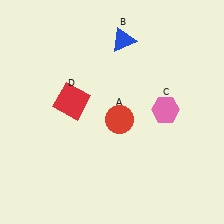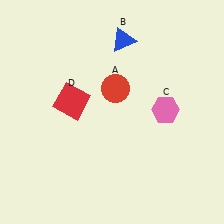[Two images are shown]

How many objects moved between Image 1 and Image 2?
1 object moved between the two images.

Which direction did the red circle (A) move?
The red circle (A) moved up.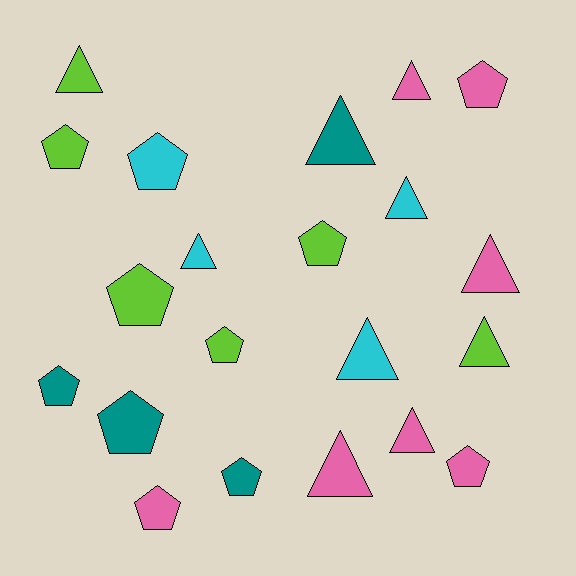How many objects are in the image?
There are 21 objects.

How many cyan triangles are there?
There are 3 cyan triangles.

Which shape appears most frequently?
Pentagon, with 11 objects.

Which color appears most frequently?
Pink, with 7 objects.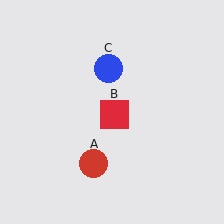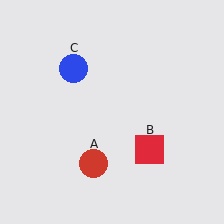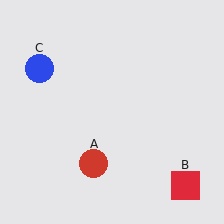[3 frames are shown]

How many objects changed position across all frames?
2 objects changed position: red square (object B), blue circle (object C).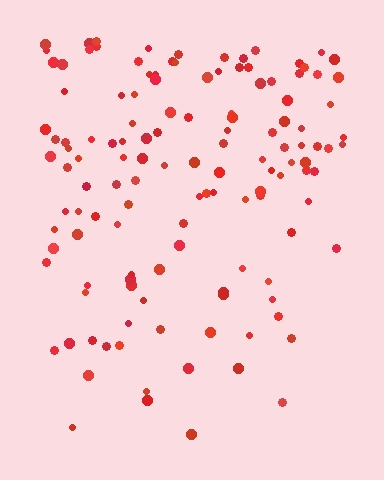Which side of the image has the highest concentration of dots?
The top.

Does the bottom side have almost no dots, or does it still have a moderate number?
Still a moderate number, just noticeably fewer than the top.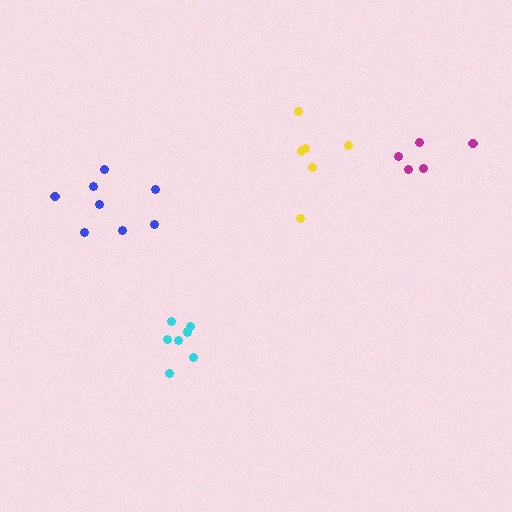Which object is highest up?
The yellow cluster is topmost.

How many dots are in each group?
Group 1: 6 dots, Group 2: 5 dots, Group 3: 8 dots, Group 4: 8 dots (27 total).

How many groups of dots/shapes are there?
There are 4 groups.